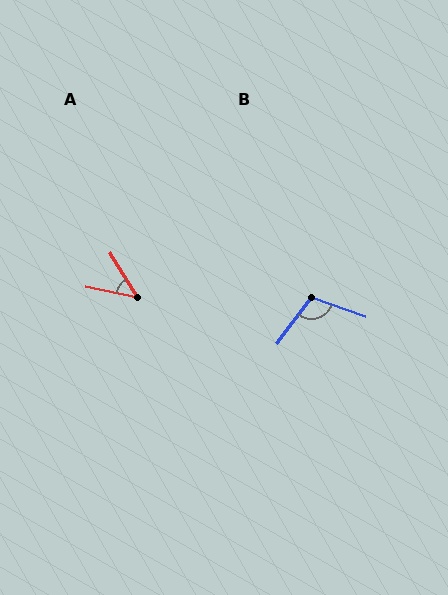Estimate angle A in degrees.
Approximately 47 degrees.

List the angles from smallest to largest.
A (47°), B (108°).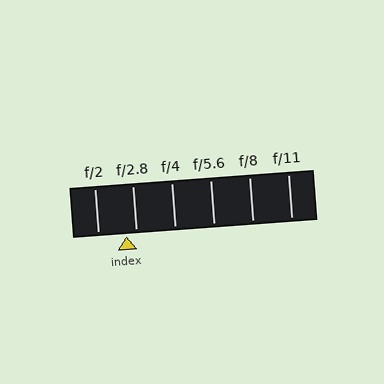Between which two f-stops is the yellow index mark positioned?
The index mark is between f/2 and f/2.8.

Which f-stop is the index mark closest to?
The index mark is closest to f/2.8.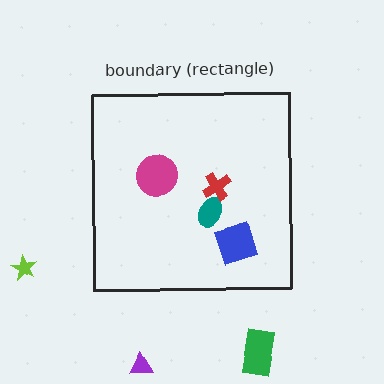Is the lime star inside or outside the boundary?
Outside.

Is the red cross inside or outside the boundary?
Inside.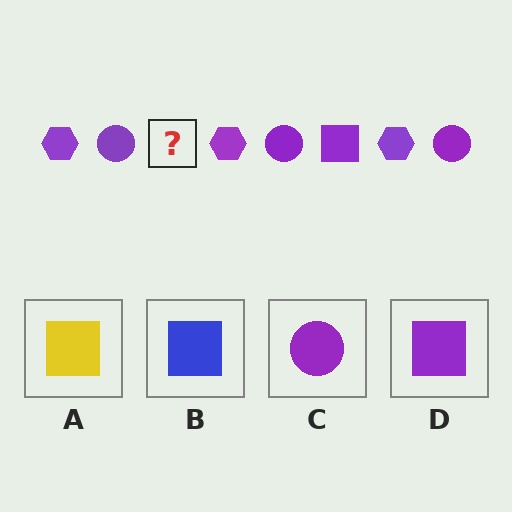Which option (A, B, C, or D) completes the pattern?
D.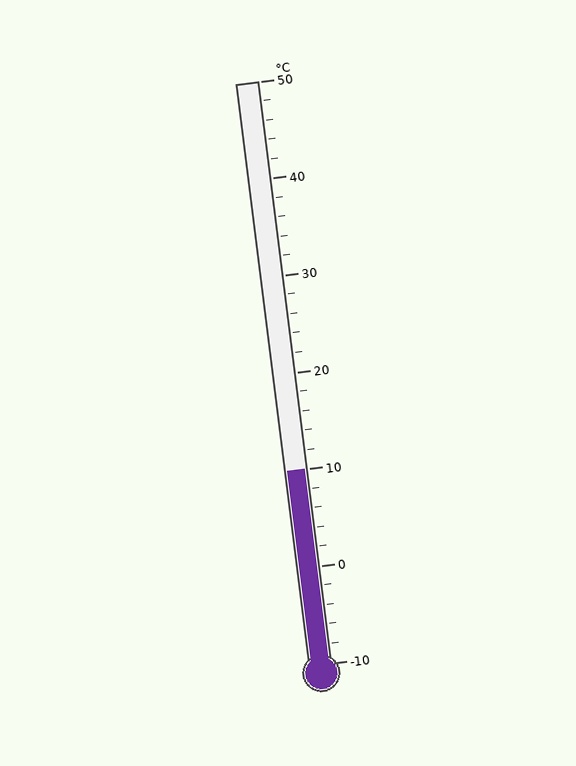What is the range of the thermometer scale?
The thermometer scale ranges from -10°C to 50°C.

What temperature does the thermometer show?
The thermometer shows approximately 10°C.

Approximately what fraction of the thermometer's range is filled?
The thermometer is filled to approximately 35% of its range.